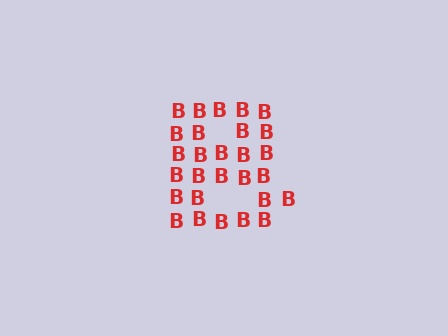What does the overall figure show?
The overall figure shows the letter B.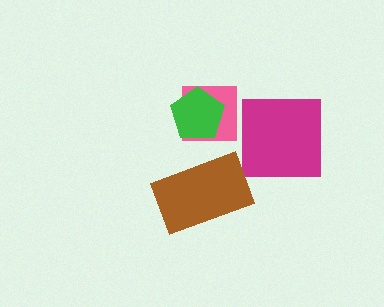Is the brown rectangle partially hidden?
No, no other shape covers it.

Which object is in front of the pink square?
The green pentagon is in front of the pink square.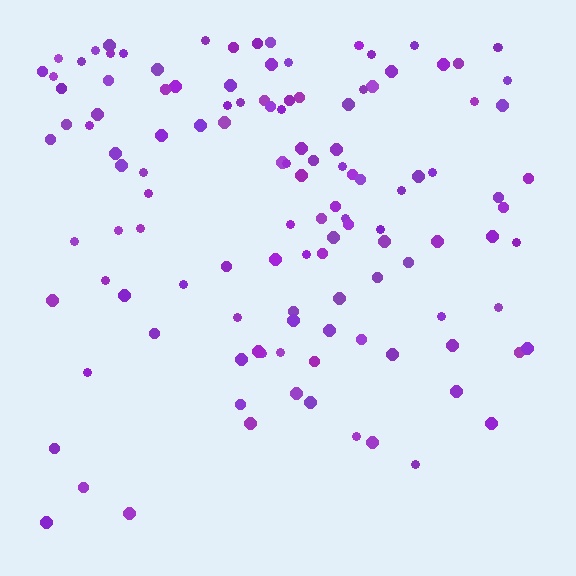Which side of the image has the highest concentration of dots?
The top.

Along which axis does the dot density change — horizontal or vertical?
Vertical.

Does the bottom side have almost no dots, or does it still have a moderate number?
Still a moderate number, just noticeably fewer than the top.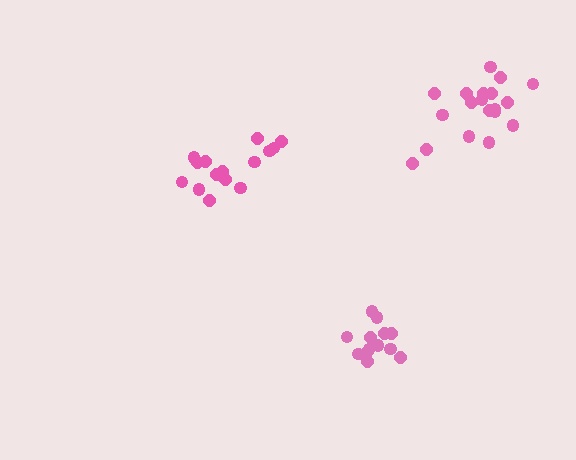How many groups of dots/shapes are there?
There are 3 groups.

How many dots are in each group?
Group 1: 19 dots, Group 2: 15 dots, Group 3: 15 dots (49 total).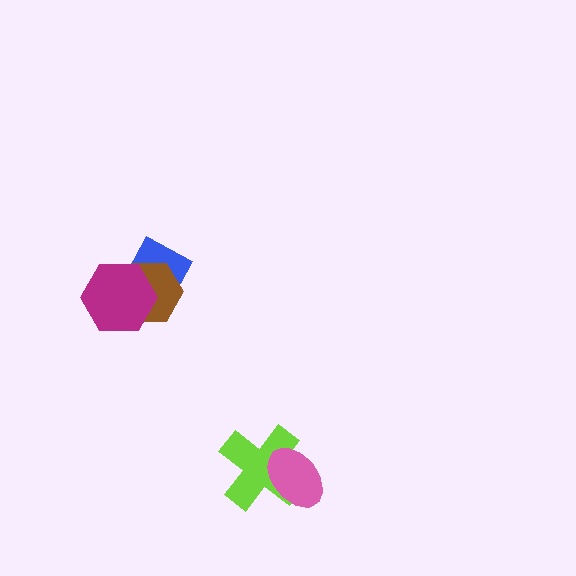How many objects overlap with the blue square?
2 objects overlap with the blue square.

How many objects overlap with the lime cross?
1 object overlaps with the lime cross.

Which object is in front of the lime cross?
The pink ellipse is in front of the lime cross.